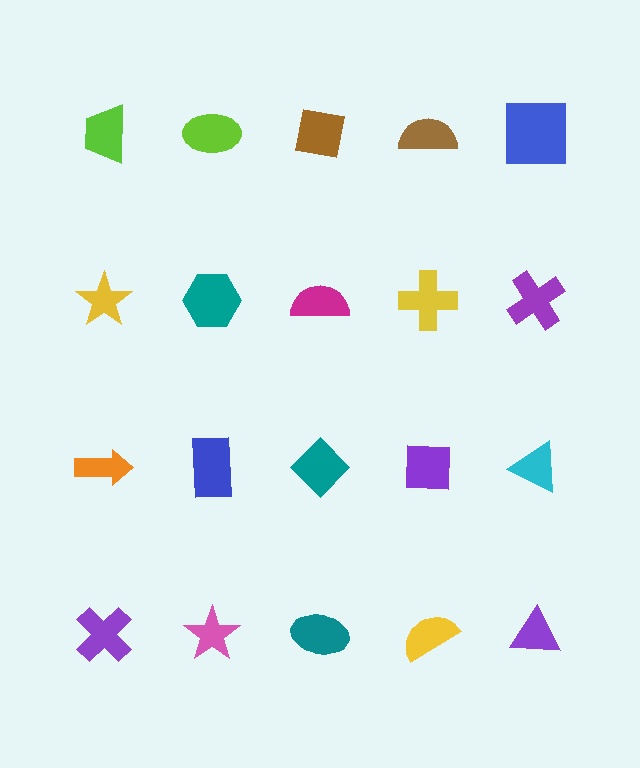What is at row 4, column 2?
A pink star.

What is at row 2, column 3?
A magenta semicircle.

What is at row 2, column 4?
A yellow cross.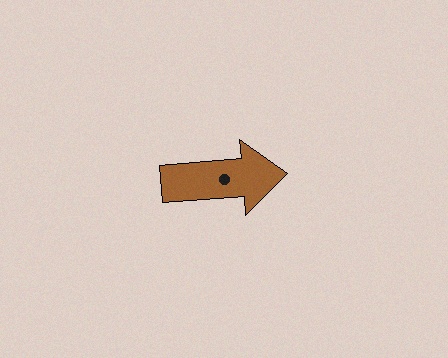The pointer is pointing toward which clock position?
Roughly 3 o'clock.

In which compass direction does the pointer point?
East.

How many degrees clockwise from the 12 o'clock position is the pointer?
Approximately 85 degrees.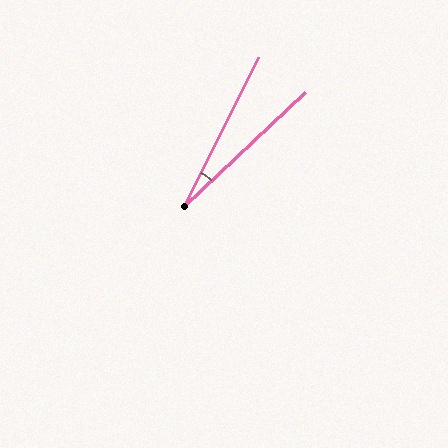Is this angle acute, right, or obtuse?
It is acute.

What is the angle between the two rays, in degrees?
Approximately 20 degrees.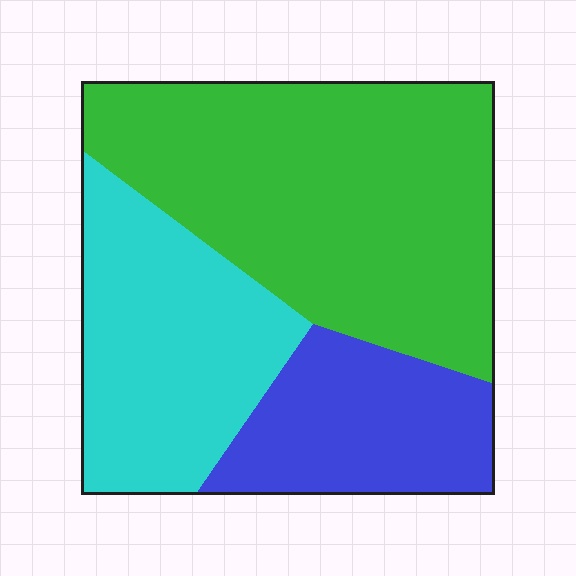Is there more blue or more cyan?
Cyan.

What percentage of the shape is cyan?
Cyan covers 29% of the shape.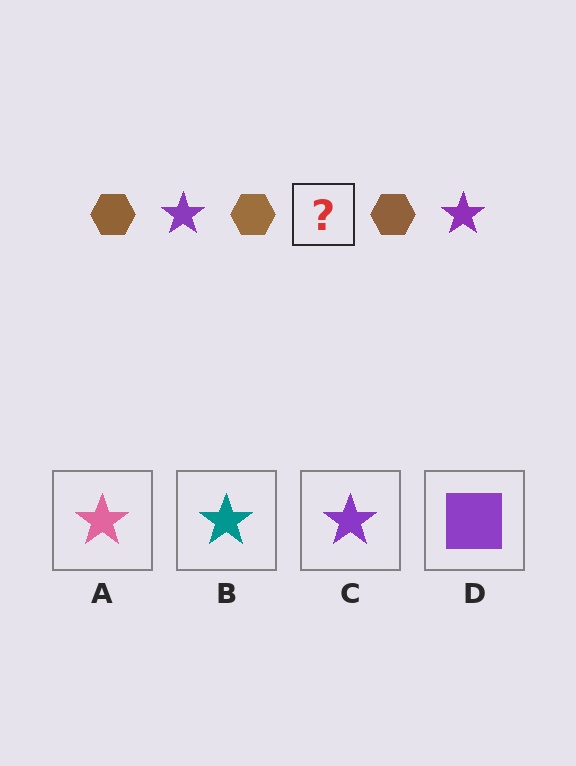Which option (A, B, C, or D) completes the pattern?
C.